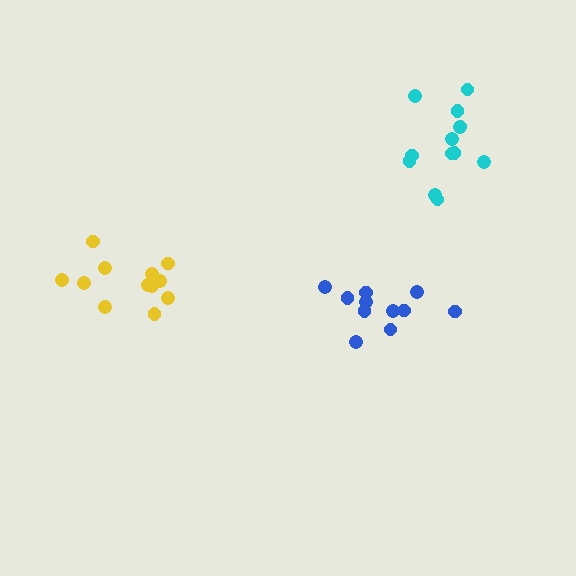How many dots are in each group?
Group 1: 12 dots, Group 2: 11 dots, Group 3: 13 dots (36 total).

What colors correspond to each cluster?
The clusters are colored: yellow, blue, cyan.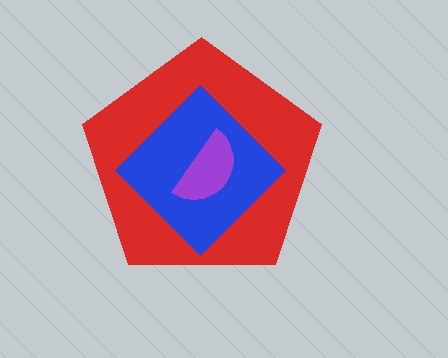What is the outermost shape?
The red pentagon.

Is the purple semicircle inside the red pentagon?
Yes.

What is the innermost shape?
The purple semicircle.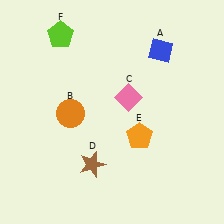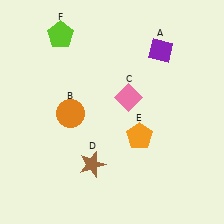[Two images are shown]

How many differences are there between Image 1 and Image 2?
There is 1 difference between the two images.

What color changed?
The diamond (A) changed from blue in Image 1 to purple in Image 2.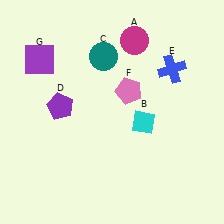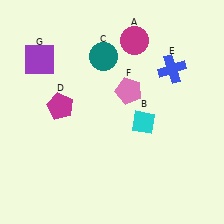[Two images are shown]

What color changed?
The pentagon (D) changed from purple in Image 1 to magenta in Image 2.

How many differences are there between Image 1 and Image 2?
There is 1 difference between the two images.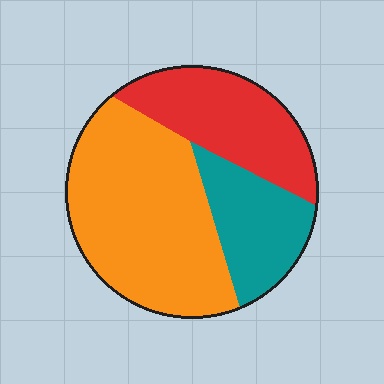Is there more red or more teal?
Red.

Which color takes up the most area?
Orange, at roughly 50%.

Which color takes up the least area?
Teal, at roughly 20%.